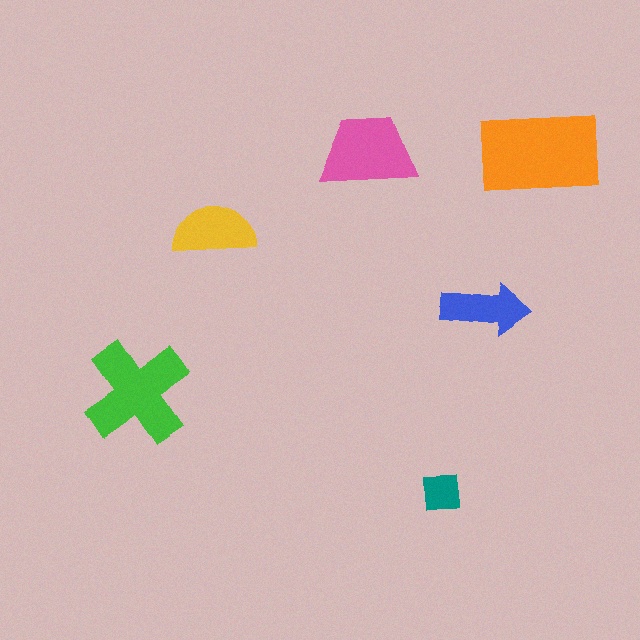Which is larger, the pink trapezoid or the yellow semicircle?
The pink trapezoid.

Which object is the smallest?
The teal square.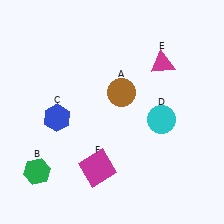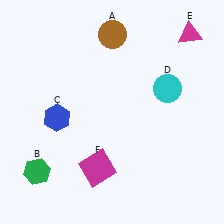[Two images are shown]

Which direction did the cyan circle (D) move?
The cyan circle (D) moved up.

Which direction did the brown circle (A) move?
The brown circle (A) moved up.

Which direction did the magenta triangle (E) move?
The magenta triangle (E) moved up.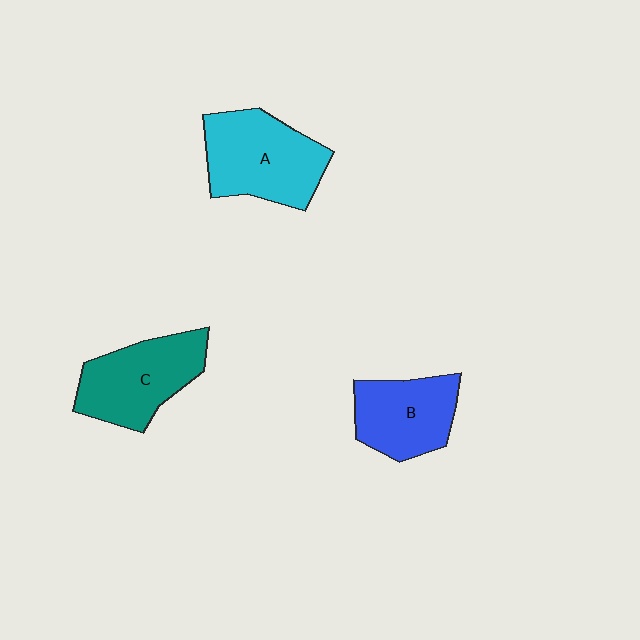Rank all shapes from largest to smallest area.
From largest to smallest: A (cyan), C (teal), B (blue).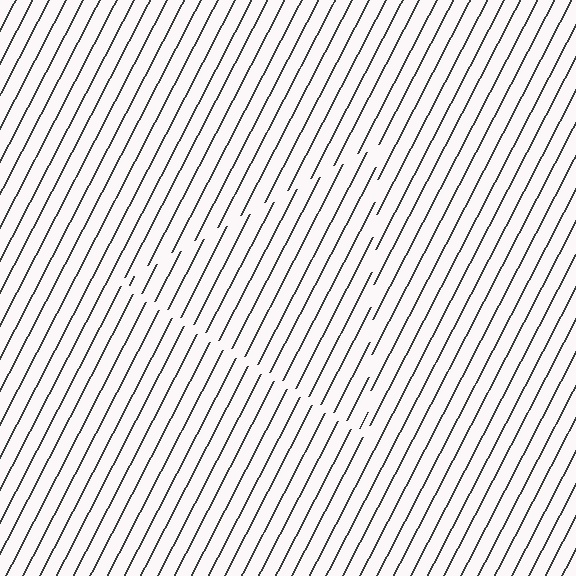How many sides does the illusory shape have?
3 sides — the line-ends trace a triangle.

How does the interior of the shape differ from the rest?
The interior of the shape contains the same grating, shifted by half a period — the contour is defined by the phase discontinuity where line-ends from the inner and outer gratings abut.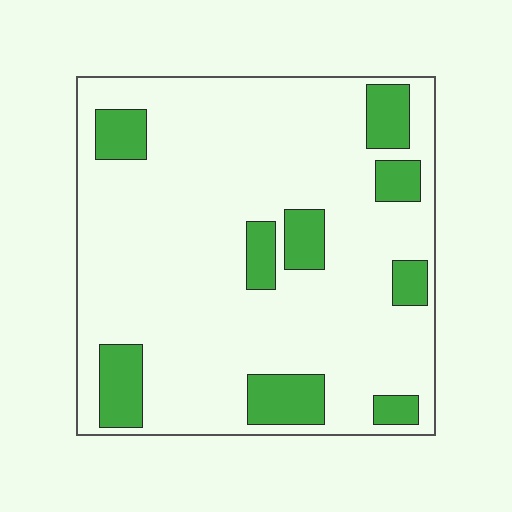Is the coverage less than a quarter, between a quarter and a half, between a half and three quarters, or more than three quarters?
Less than a quarter.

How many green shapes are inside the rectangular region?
9.